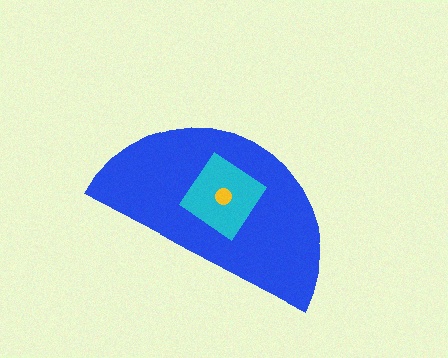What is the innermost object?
The yellow circle.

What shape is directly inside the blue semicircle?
The cyan diamond.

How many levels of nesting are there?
3.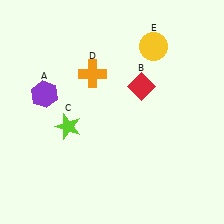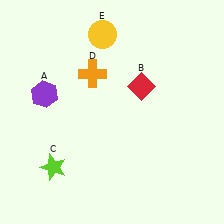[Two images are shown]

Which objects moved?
The objects that moved are: the lime star (C), the yellow circle (E).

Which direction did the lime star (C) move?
The lime star (C) moved down.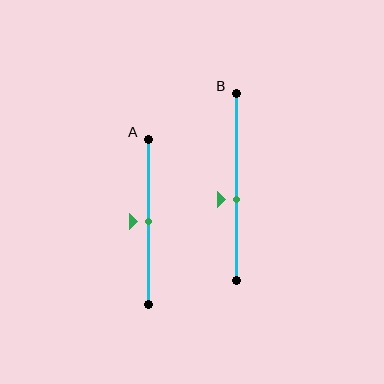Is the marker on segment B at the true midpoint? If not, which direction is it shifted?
No, the marker on segment B is shifted downward by about 7% of the segment length.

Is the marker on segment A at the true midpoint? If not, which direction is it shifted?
Yes, the marker on segment A is at the true midpoint.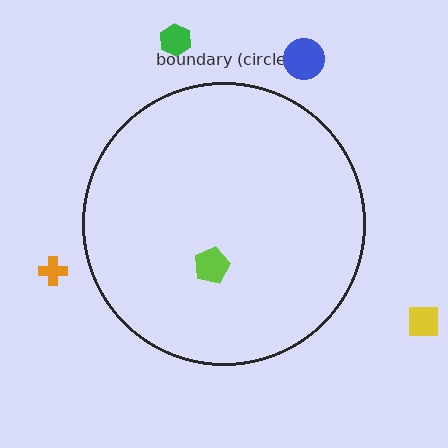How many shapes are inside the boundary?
1 inside, 4 outside.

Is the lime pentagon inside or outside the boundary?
Inside.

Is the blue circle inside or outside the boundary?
Outside.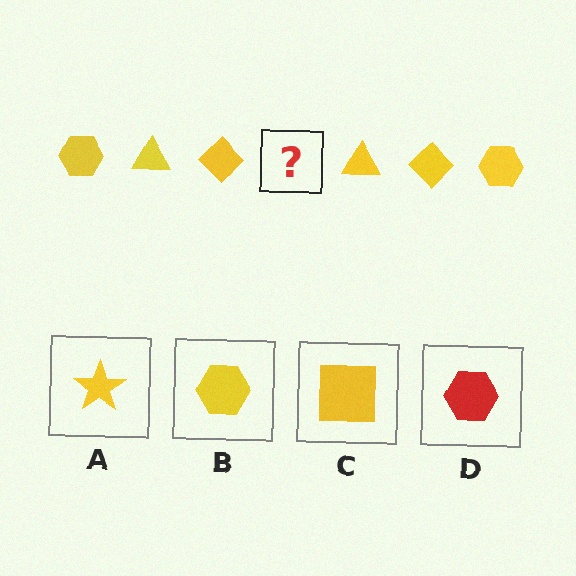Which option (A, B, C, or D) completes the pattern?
B.